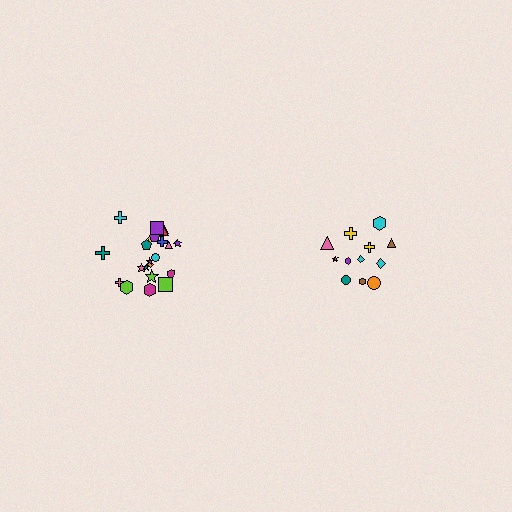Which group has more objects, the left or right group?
The left group.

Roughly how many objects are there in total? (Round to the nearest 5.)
Roughly 35 objects in total.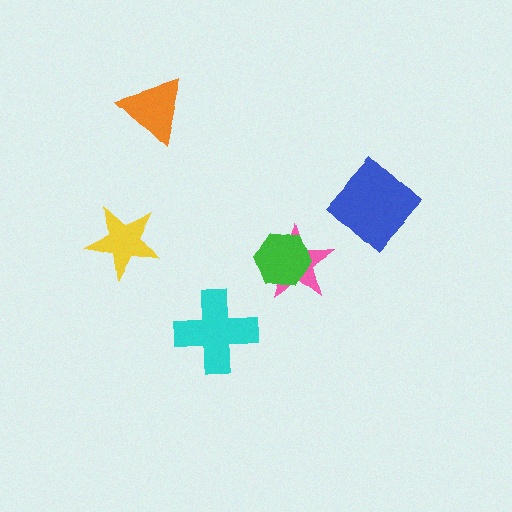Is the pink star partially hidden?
Yes, it is partially covered by another shape.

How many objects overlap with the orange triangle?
0 objects overlap with the orange triangle.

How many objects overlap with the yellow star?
0 objects overlap with the yellow star.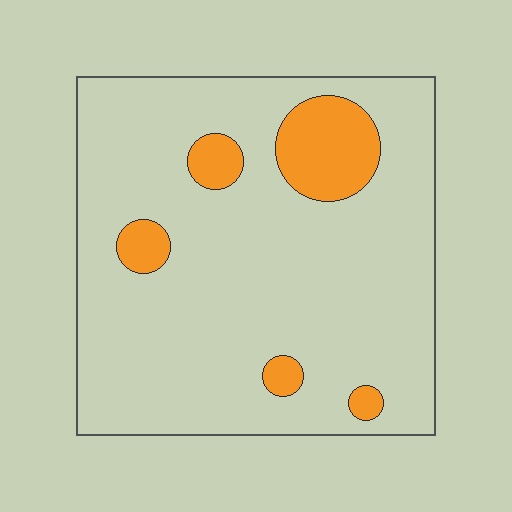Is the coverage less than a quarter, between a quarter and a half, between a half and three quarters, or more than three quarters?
Less than a quarter.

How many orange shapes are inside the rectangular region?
5.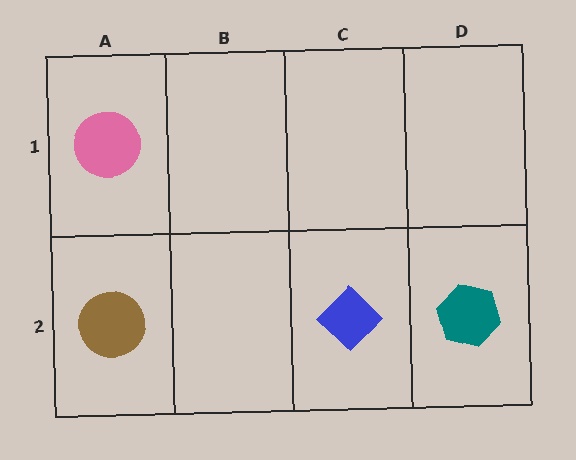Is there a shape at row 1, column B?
No, that cell is empty.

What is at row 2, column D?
A teal hexagon.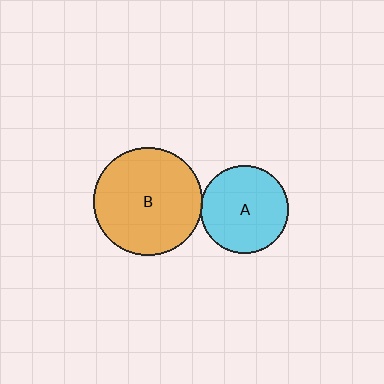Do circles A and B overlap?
Yes.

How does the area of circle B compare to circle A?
Approximately 1.5 times.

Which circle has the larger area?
Circle B (orange).